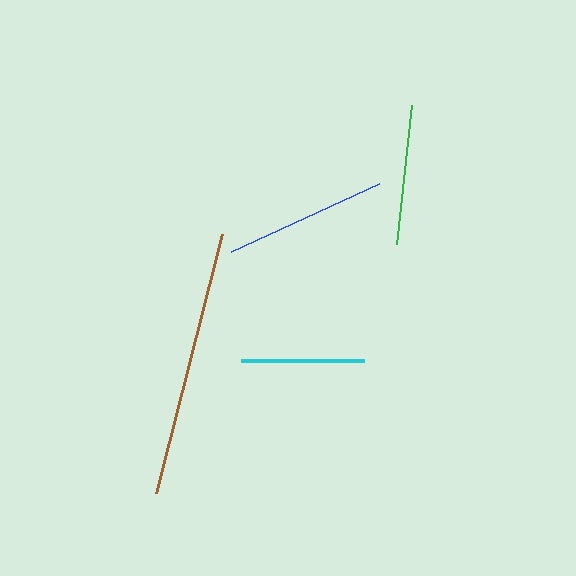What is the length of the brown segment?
The brown segment is approximately 267 pixels long.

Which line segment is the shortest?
The cyan line is the shortest at approximately 124 pixels.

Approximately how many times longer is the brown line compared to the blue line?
The brown line is approximately 1.6 times the length of the blue line.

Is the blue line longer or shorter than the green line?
The blue line is longer than the green line.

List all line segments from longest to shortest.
From longest to shortest: brown, blue, green, cyan.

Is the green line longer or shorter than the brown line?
The brown line is longer than the green line.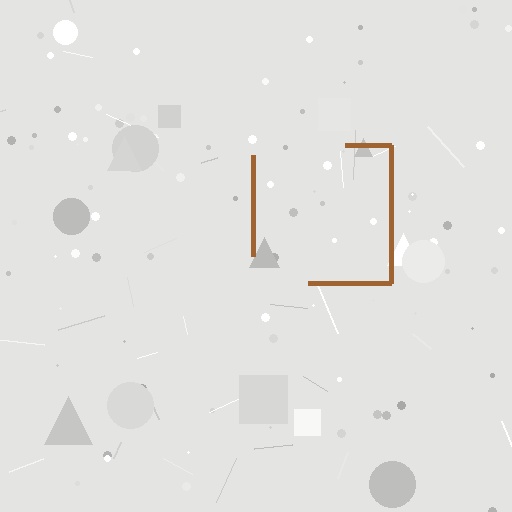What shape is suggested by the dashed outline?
The dashed outline suggests a square.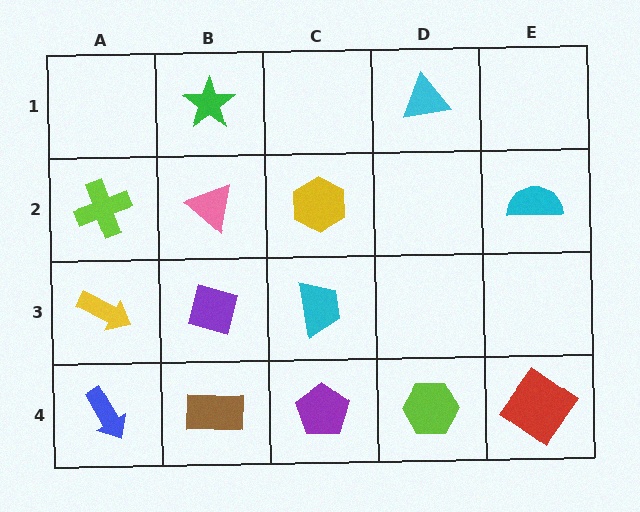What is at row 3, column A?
A yellow arrow.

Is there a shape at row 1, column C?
No, that cell is empty.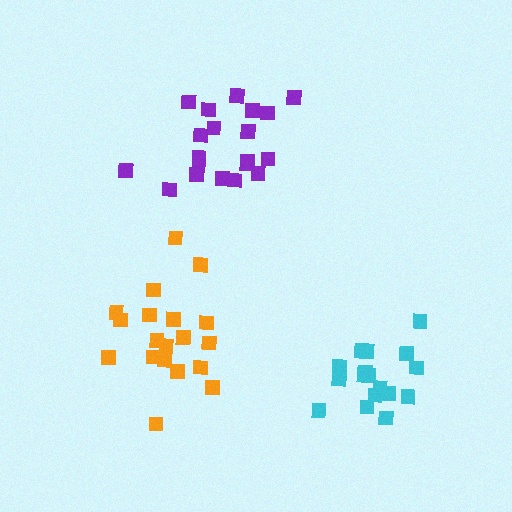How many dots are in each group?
Group 1: 19 dots, Group 2: 18 dots, Group 3: 20 dots (57 total).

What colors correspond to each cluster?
The clusters are colored: orange, cyan, purple.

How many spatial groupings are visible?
There are 3 spatial groupings.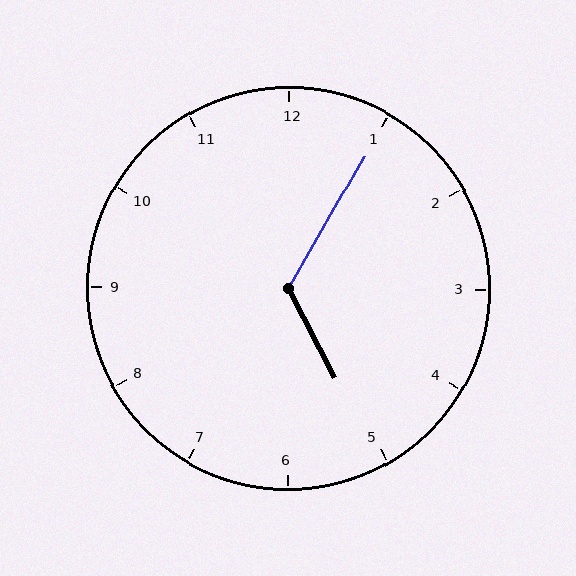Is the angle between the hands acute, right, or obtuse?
It is obtuse.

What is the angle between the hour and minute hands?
Approximately 122 degrees.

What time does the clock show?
5:05.